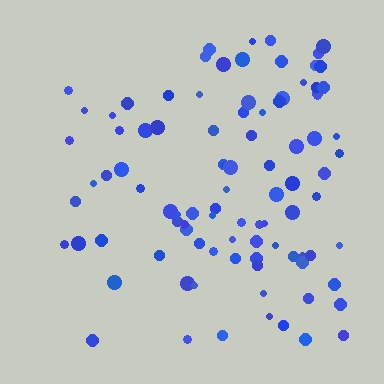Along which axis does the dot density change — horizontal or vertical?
Horizontal.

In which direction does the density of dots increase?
From left to right, with the right side densest.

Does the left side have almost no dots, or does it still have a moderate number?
Still a moderate number, just noticeably fewer than the right.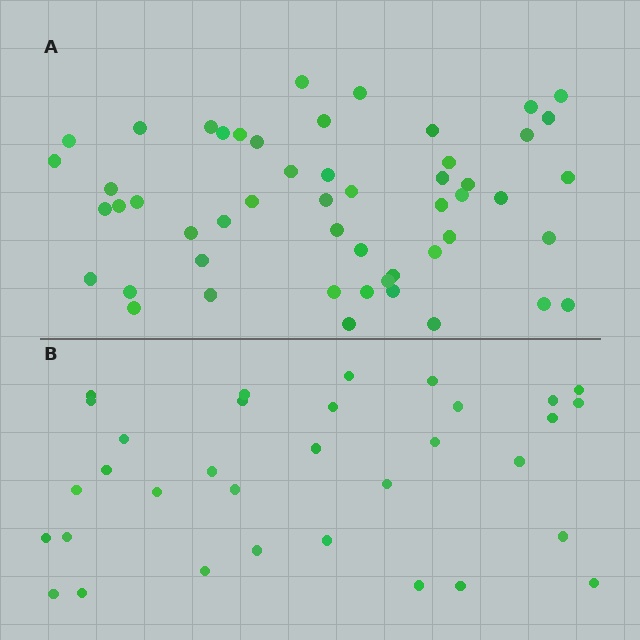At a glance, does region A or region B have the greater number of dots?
Region A (the top region) has more dots.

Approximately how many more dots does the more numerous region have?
Region A has approximately 20 more dots than region B.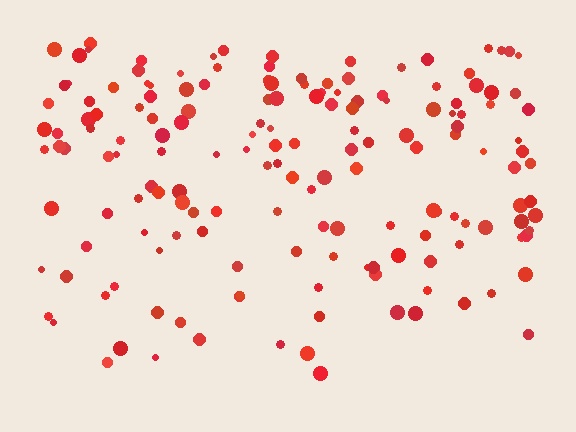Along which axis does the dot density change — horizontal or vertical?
Vertical.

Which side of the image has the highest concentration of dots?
The top.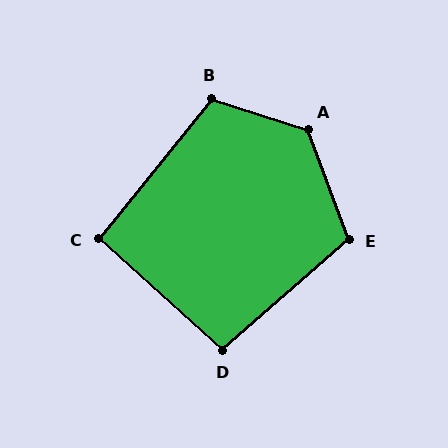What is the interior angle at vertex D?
Approximately 97 degrees (obtuse).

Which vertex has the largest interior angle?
A, at approximately 129 degrees.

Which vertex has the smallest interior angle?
C, at approximately 93 degrees.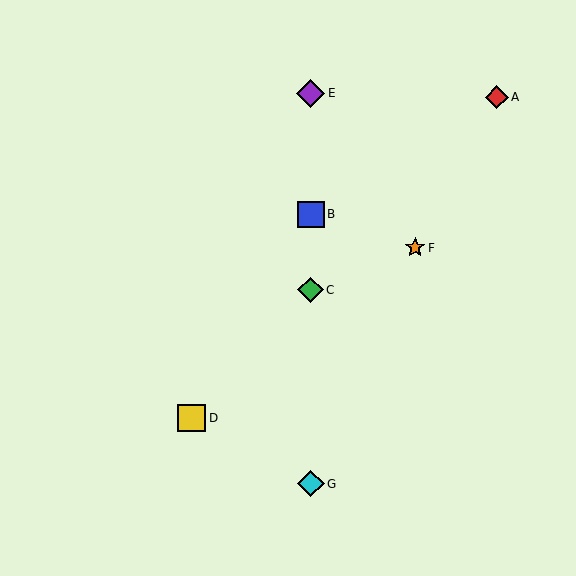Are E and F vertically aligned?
No, E is at x≈311 and F is at x≈415.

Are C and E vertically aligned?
Yes, both are at x≈311.